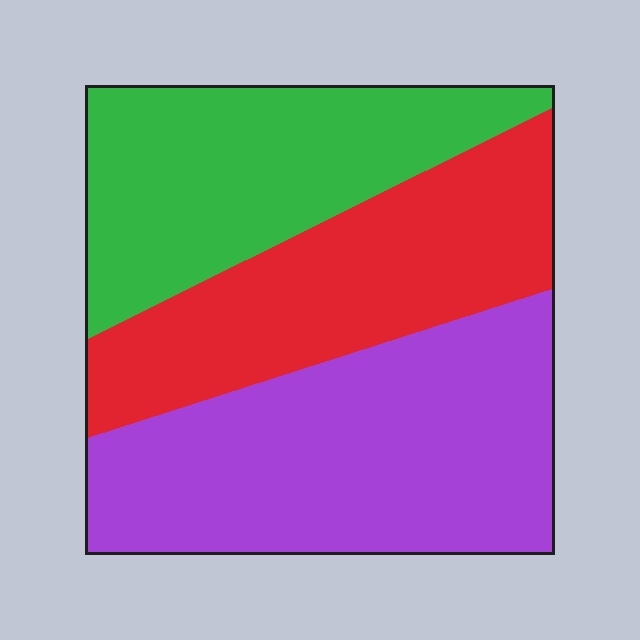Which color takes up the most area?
Purple, at roughly 40%.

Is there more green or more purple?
Purple.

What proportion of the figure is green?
Green takes up about one third (1/3) of the figure.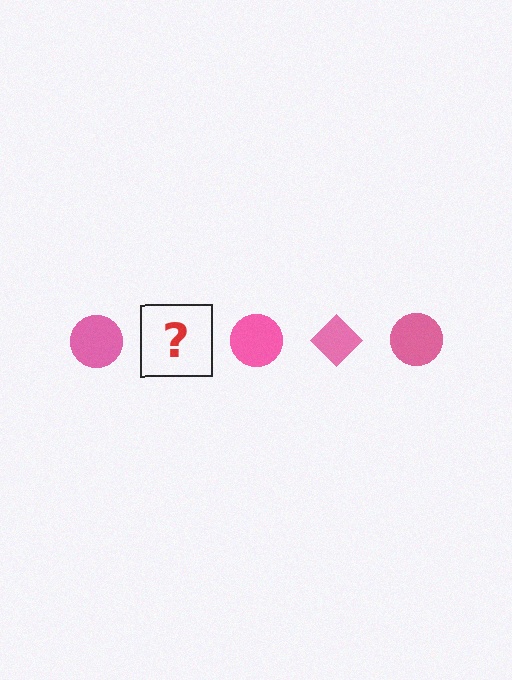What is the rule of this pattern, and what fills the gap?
The rule is that the pattern cycles through circle, diamond shapes in pink. The gap should be filled with a pink diamond.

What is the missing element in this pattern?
The missing element is a pink diamond.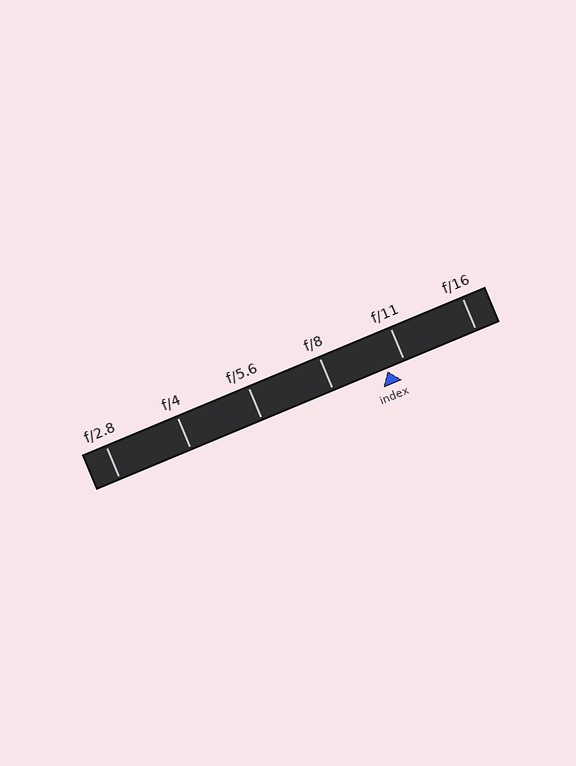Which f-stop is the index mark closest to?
The index mark is closest to f/11.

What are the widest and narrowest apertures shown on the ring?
The widest aperture shown is f/2.8 and the narrowest is f/16.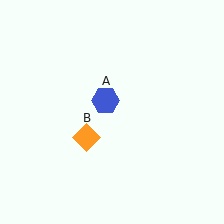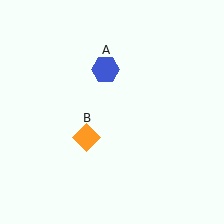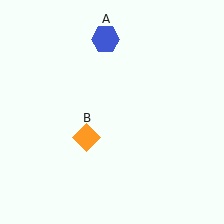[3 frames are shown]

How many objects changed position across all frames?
1 object changed position: blue hexagon (object A).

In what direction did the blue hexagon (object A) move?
The blue hexagon (object A) moved up.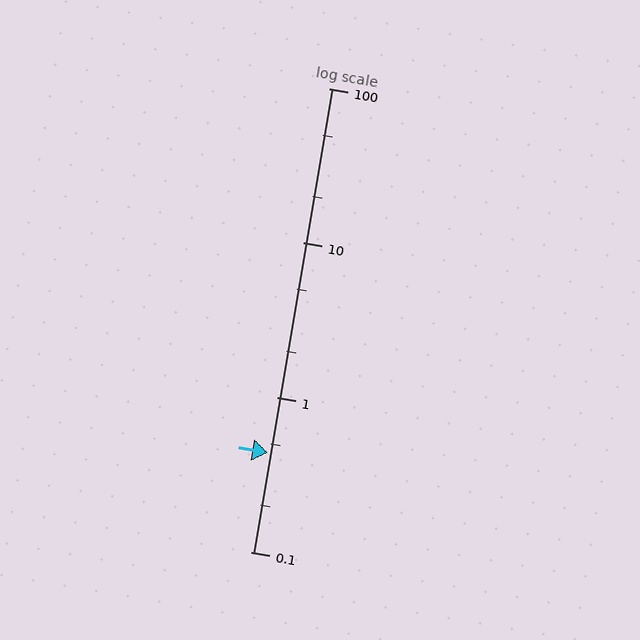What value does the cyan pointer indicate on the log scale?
The pointer indicates approximately 0.44.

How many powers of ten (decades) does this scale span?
The scale spans 3 decades, from 0.1 to 100.